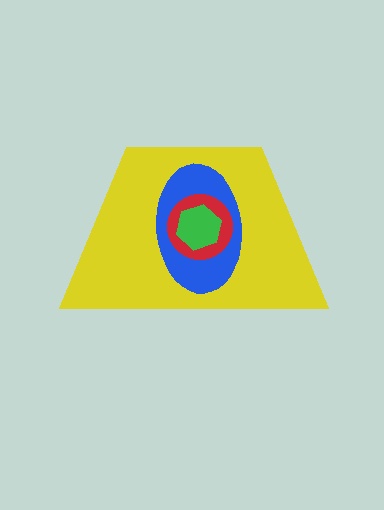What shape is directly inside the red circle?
The green hexagon.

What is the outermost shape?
The yellow trapezoid.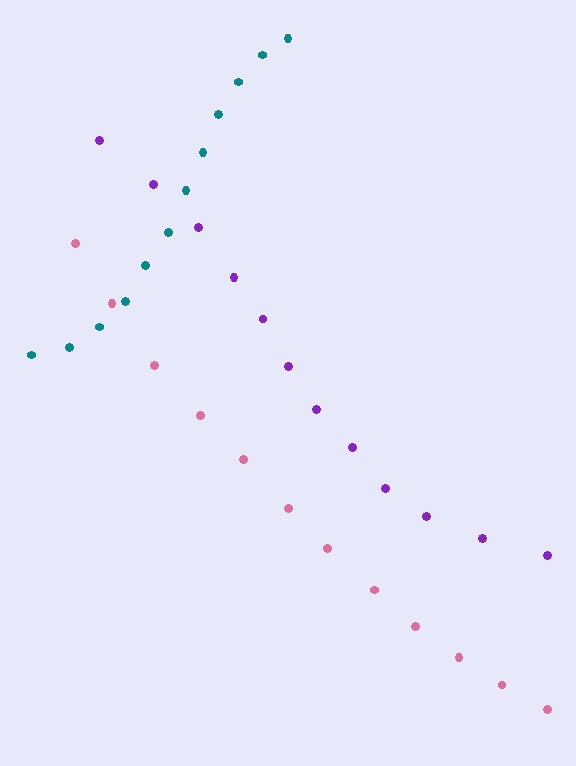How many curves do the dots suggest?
There are 3 distinct paths.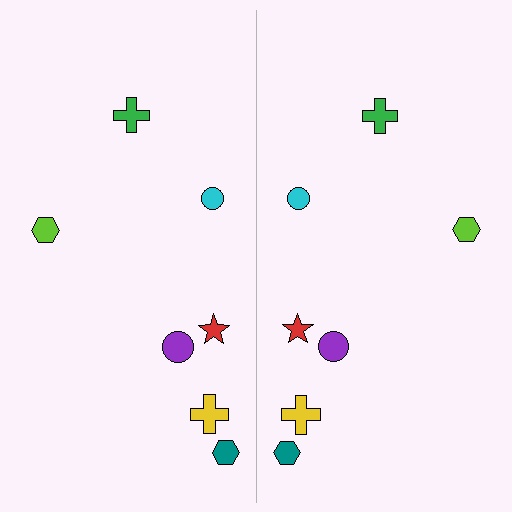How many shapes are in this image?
There are 14 shapes in this image.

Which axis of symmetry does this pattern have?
The pattern has a vertical axis of symmetry running through the center of the image.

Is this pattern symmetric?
Yes, this pattern has bilateral (reflection) symmetry.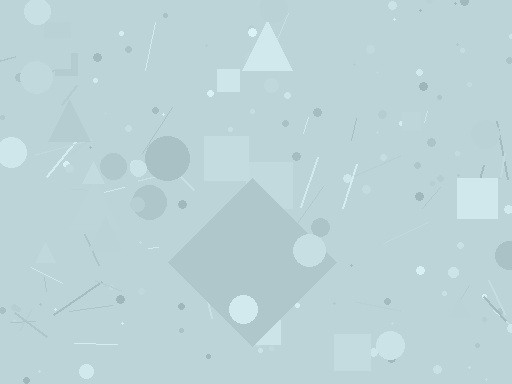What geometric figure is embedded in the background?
A diamond is embedded in the background.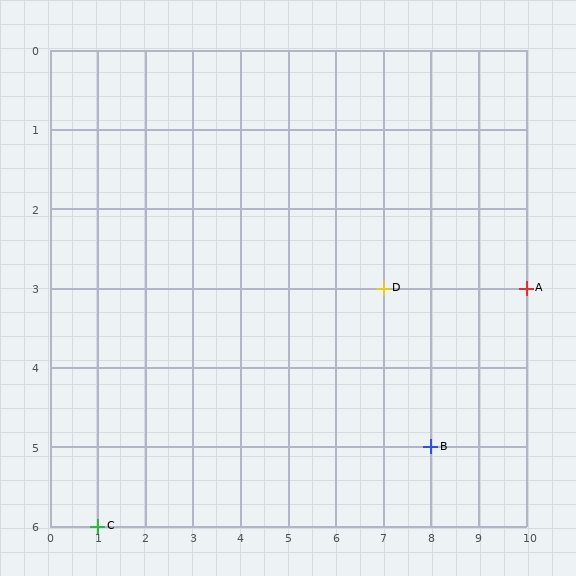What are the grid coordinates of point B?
Point B is at grid coordinates (8, 5).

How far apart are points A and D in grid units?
Points A and D are 3 columns apart.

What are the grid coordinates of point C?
Point C is at grid coordinates (1, 6).